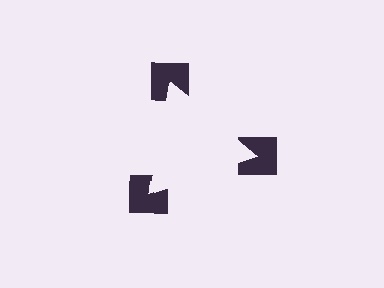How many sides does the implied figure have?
3 sides.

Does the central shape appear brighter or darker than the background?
It typically appears slightly brighter than the background, even though no actual brightness change is drawn.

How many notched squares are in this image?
There are 3 — one at each vertex of the illusory triangle.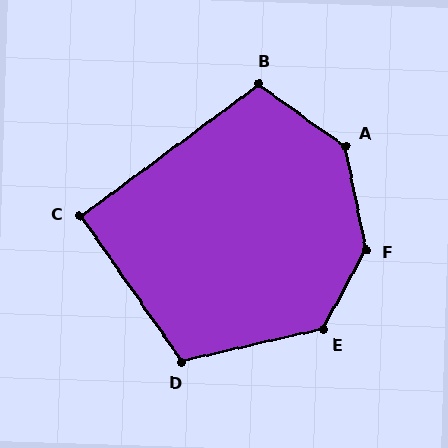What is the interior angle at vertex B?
Approximately 108 degrees (obtuse).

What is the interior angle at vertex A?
Approximately 137 degrees (obtuse).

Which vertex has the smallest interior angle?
C, at approximately 92 degrees.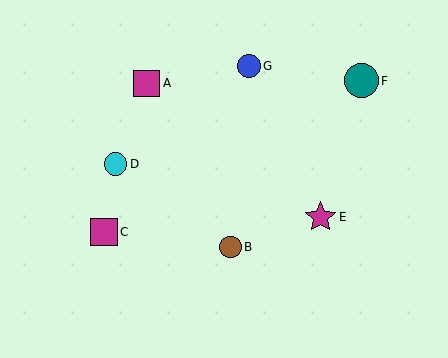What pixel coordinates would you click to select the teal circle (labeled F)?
Click at (361, 81) to select the teal circle F.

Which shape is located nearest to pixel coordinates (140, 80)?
The magenta square (labeled A) at (147, 83) is nearest to that location.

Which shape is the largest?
The teal circle (labeled F) is the largest.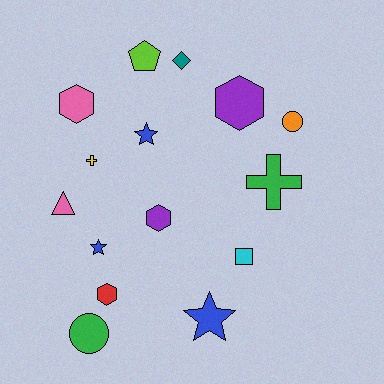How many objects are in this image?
There are 15 objects.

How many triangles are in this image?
There is 1 triangle.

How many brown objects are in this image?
There are no brown objects.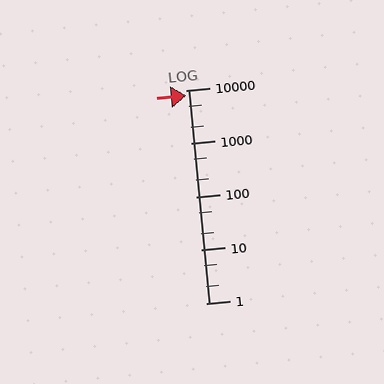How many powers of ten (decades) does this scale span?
The scale spans 4 decades, from 1 to 10000.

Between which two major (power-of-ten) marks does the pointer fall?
The pointer is between 1000 and 10000.